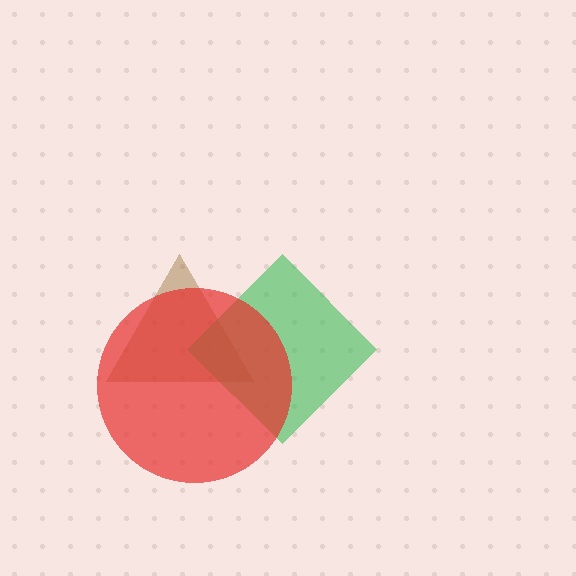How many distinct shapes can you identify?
There are 3 distinct shapes: a brown triangle, a green diamond, a red circle.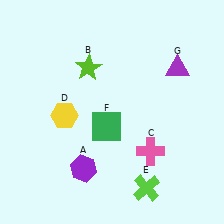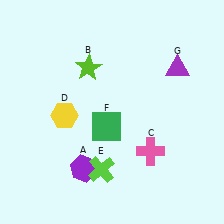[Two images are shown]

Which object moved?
The lime cross (E) moved left.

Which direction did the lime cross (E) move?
The lime cross (E) moved left.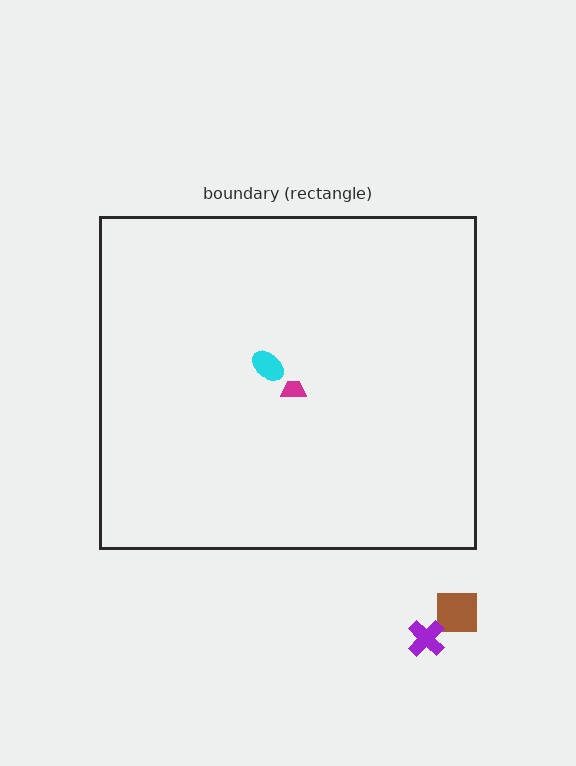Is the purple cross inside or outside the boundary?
Outside.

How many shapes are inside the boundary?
2 inside, 2 outside.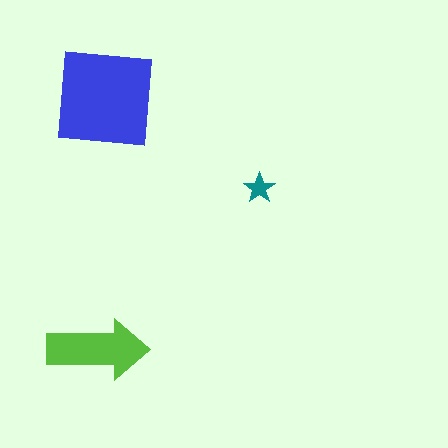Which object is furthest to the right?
The teal star is rightmost.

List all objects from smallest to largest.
The teal star, the lime arrow, the blue square.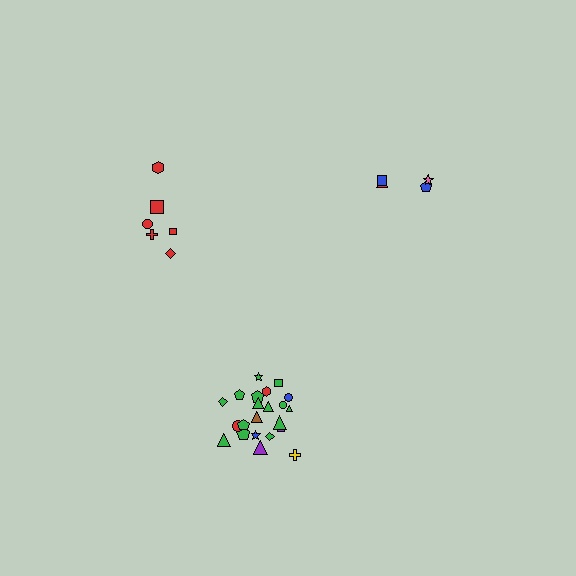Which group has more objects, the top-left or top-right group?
The top-left group.